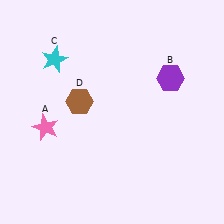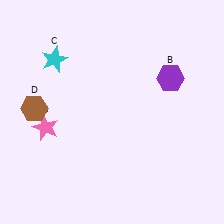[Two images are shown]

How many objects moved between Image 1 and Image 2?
1 object moved between the two images.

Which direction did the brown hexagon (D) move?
The brown hexagon (D) moved left.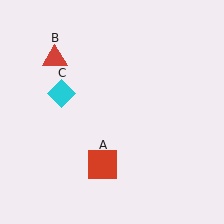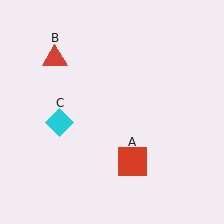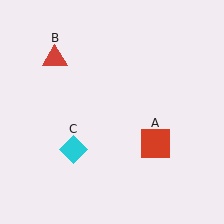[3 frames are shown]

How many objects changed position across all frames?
2 objects changed position: red square (object A), cyan diamond (object C).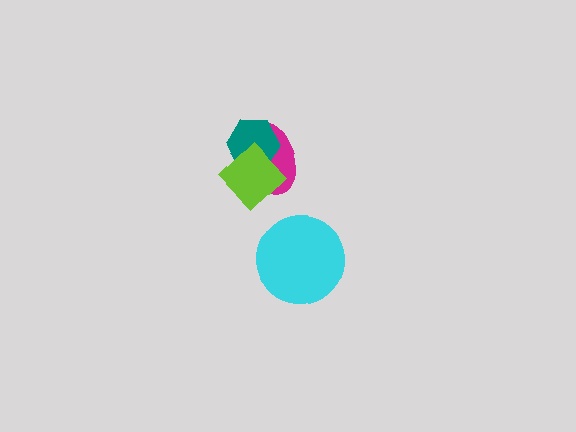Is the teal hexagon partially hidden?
Yes, it is partially covered by another shape.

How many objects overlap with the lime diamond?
2 objects overlap with the lime diamond.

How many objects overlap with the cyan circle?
0 objects overlap with the cyan circle.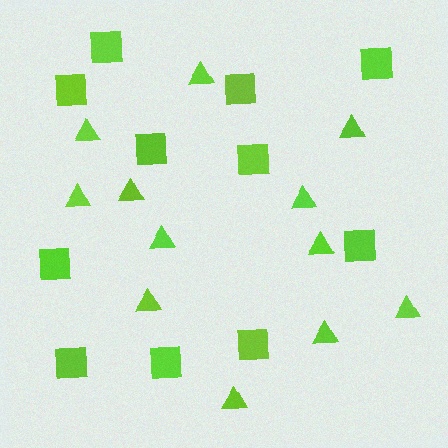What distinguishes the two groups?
There are 2 groups: one group of squares (11) and one group of triangles (12).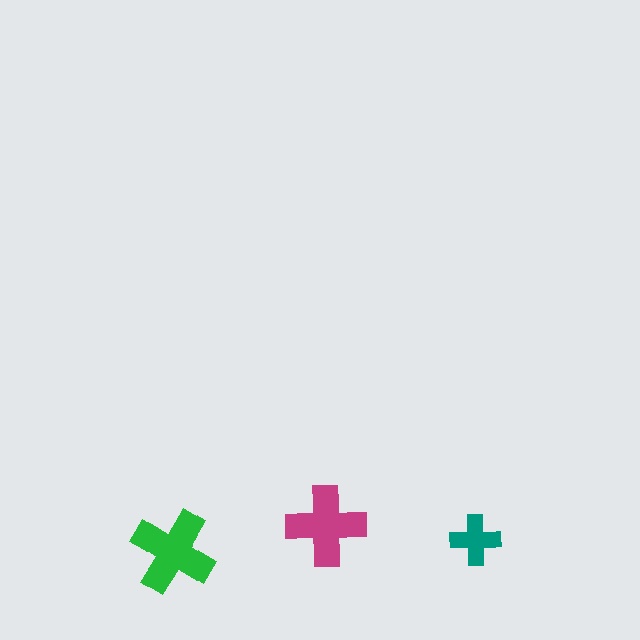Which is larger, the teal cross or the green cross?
The green one.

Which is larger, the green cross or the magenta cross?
The green one.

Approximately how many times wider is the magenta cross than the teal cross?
About 1.5 times wider.